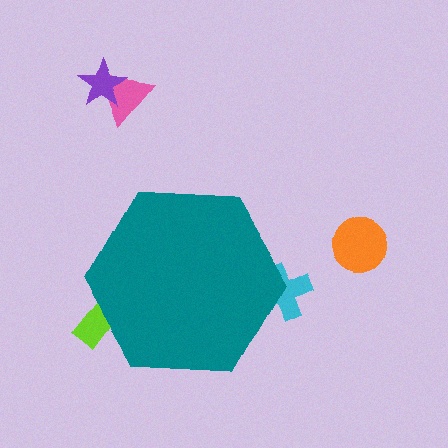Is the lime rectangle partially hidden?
Yes, the lime rectangle is partially hidden behind the teal hexagon.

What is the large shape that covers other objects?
A teal hexagon.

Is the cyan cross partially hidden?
Yes, the cyan cross is partially hidden behind the teal hexagon.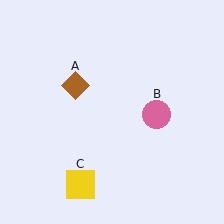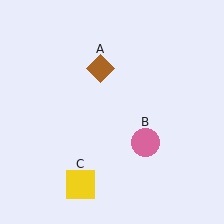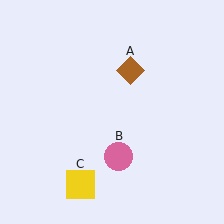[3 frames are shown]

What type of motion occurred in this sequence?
The brown diamond (object A), pink circle (object B) rotated clockwise around the center of the scene.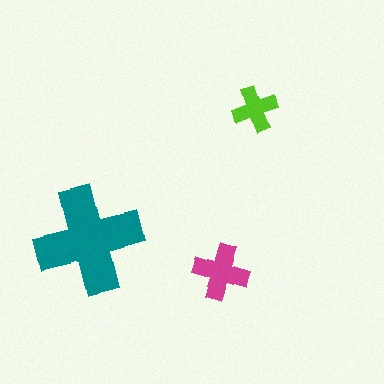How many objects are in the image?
There are 3 objects in the image.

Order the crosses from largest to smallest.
the teal one, the magenta one, the lime one.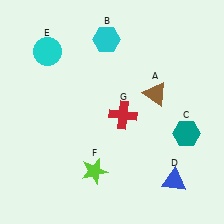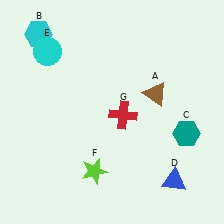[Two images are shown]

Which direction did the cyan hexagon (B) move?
The cyan hexagon (B) moved left.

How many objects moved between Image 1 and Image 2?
1 object moved between the two images.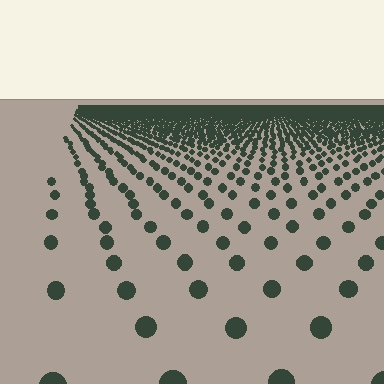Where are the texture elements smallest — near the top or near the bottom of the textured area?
Near the top.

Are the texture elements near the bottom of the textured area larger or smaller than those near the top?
Larger. Near the bottom, elements are closer to the viewer and appear at a bigger on-screen size.